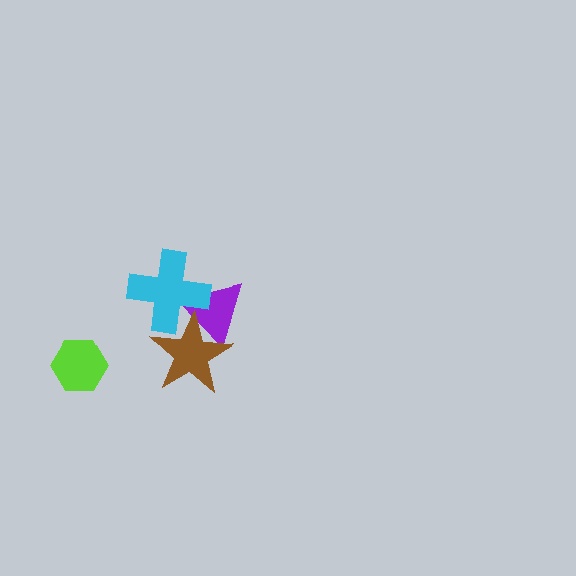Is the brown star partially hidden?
Yes, it is partially covered by another shape.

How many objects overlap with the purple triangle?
2 objects overlap with the purple triangle.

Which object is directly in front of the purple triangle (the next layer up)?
The brown star is directly in front of the purple triangle.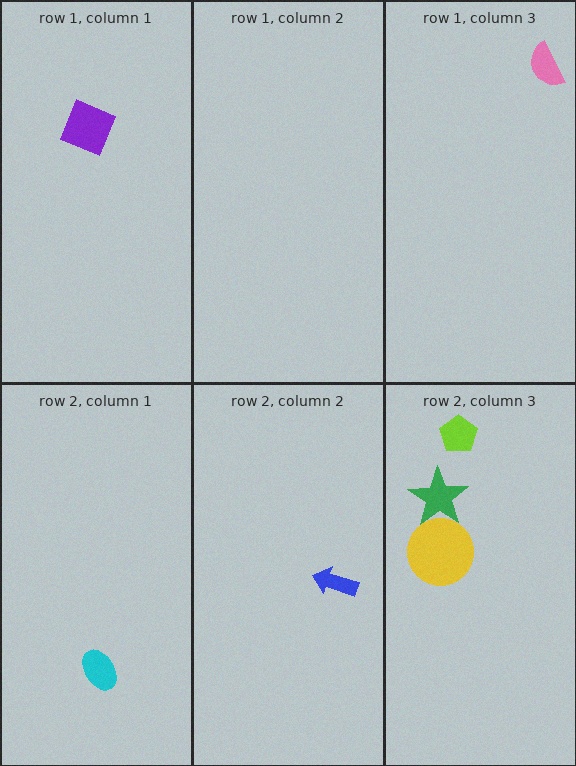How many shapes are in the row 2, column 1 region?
1.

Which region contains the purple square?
The row 1, column 1 region.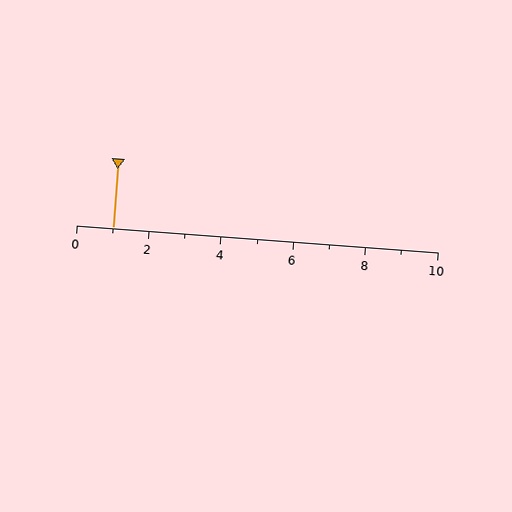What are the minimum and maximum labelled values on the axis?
The axis runs from 0 to 10.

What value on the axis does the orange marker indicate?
The marker indicates approximately 1.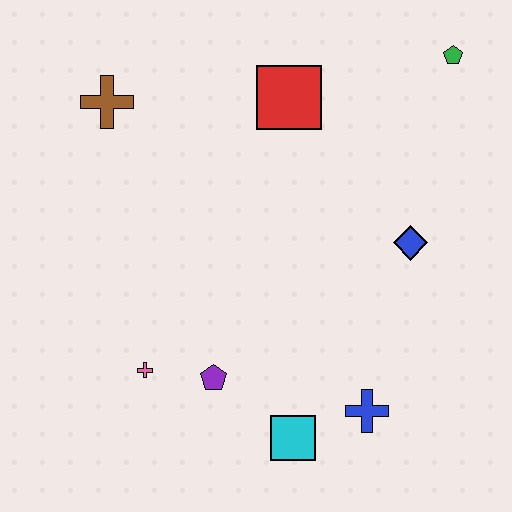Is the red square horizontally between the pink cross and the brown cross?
No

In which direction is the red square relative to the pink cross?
The red square is above the pink cross.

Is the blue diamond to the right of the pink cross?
Yes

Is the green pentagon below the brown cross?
No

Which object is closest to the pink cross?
The purple pentagon is closest to the pink cross.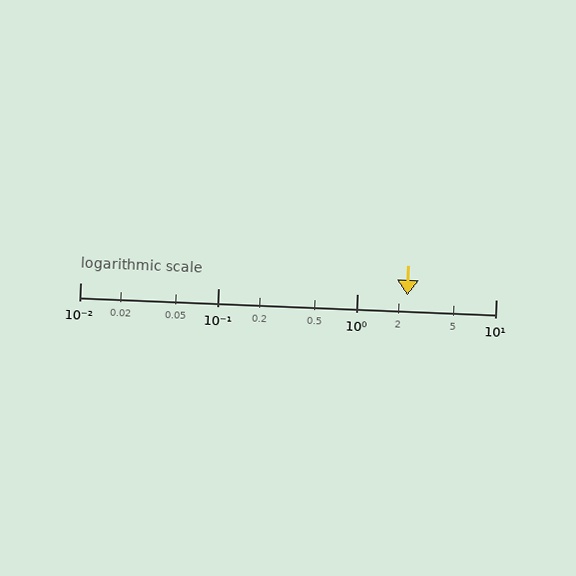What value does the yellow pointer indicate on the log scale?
The pointer indicates approximately 2.3.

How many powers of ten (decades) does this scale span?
The scale spans 3 decades, from 0.01 to 10.